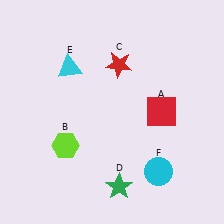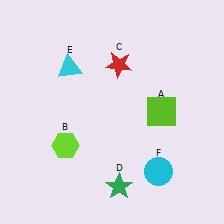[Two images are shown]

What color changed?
The square (A) changed from red in Image 1 to lime in Image 2.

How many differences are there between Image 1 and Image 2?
There is 1 difference between the two images.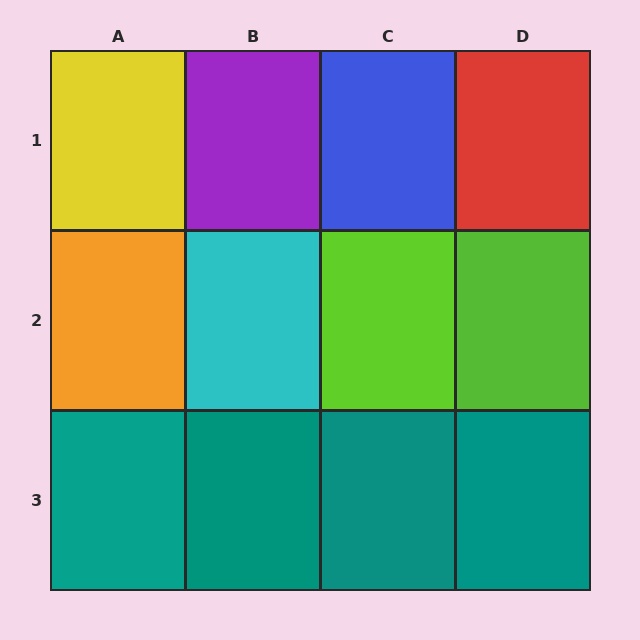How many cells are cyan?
1 cell is cyan.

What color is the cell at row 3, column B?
Teal.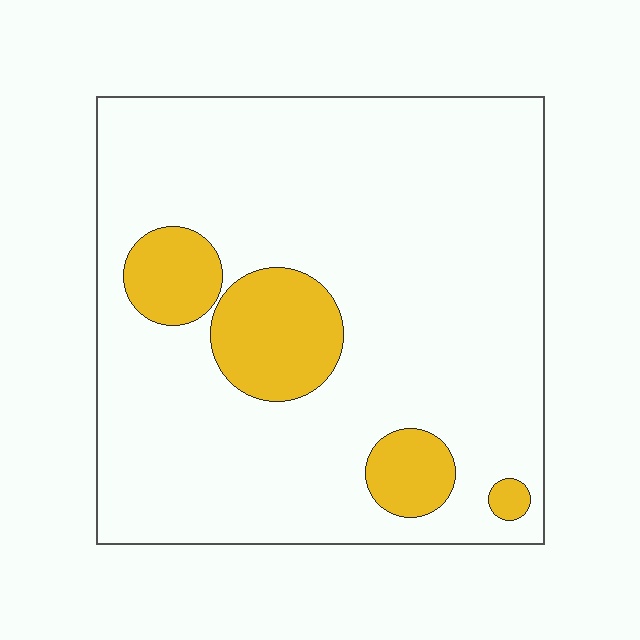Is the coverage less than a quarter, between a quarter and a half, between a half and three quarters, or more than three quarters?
Less than a quarter.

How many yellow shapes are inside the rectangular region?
4.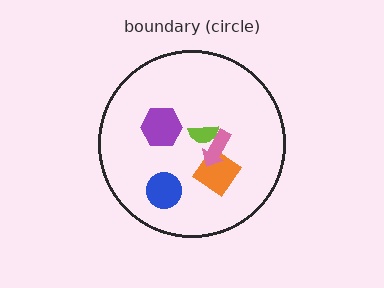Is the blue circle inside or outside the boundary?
Inside.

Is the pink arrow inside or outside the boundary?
Inside.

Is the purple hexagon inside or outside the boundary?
Inside.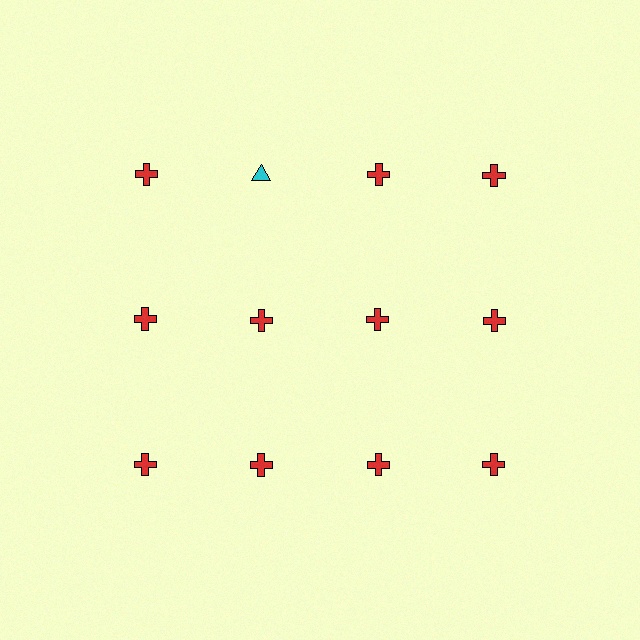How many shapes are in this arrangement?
There are 12 shapes arranged in a grid pattern.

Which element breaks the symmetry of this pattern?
The cyan triangle in the top row, second from left column breaks the symmetry. All other shapes are red crosses.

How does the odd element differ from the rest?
It differs in both color (cyan instead of red) and shape (triangle instead of cross).